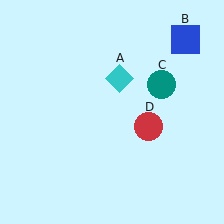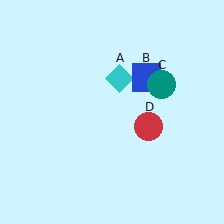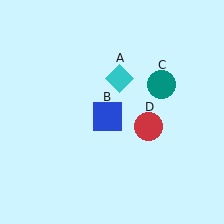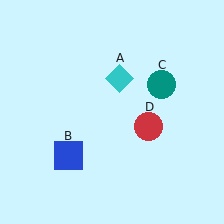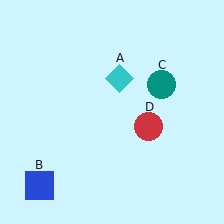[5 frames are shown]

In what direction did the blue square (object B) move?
The blue square (object B) moved down and to the left.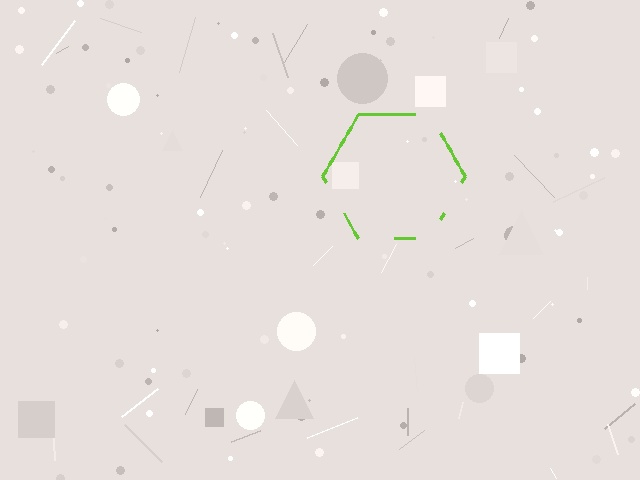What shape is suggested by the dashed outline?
The dashed outline suggests a hexagon.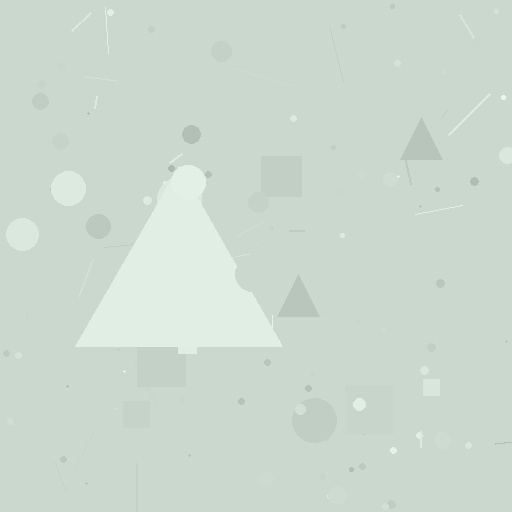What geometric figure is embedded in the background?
A triangle is embedded in the background.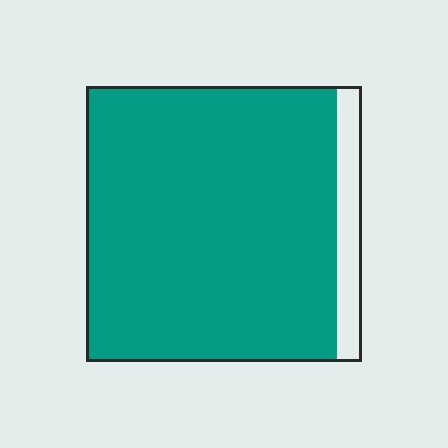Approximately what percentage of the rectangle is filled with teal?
Approximately 90%.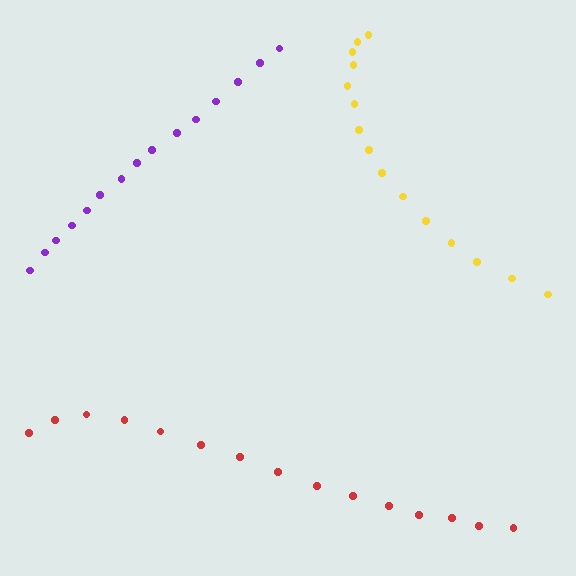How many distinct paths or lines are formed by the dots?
There are 3 distinct paths.